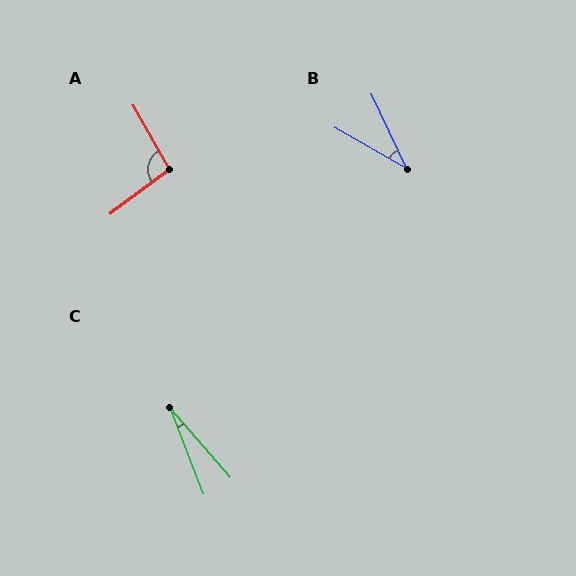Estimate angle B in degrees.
Approximately 35 degrees.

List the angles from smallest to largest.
C (19°), B (35°), A (97°).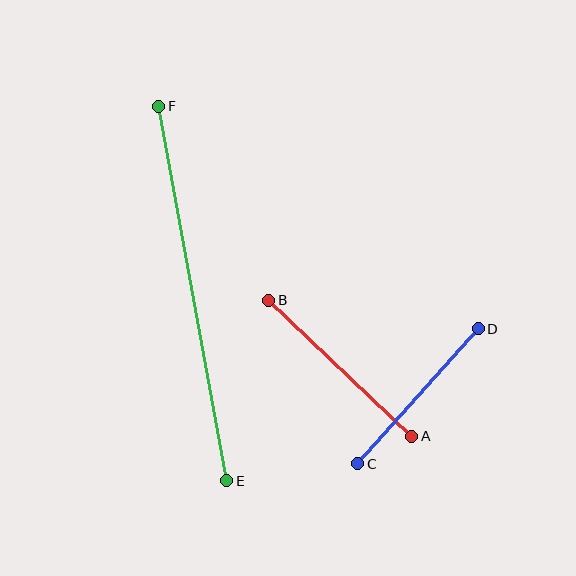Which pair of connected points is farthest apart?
Points E and F are farthest apart.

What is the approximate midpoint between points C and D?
The midpoint is at approximately (418, 396) pixels.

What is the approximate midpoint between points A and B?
The midpoint is at approximately (340, 368) pixels.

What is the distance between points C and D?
The distance is approximately 181 pixels.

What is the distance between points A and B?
The distance is approximately 197 pixels.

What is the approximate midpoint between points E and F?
The midpoint is at approximately (193, 294) pixels.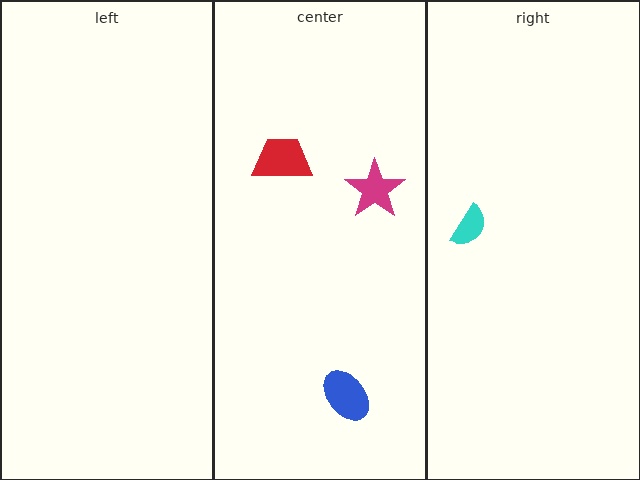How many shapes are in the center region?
3.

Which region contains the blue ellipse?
The center region.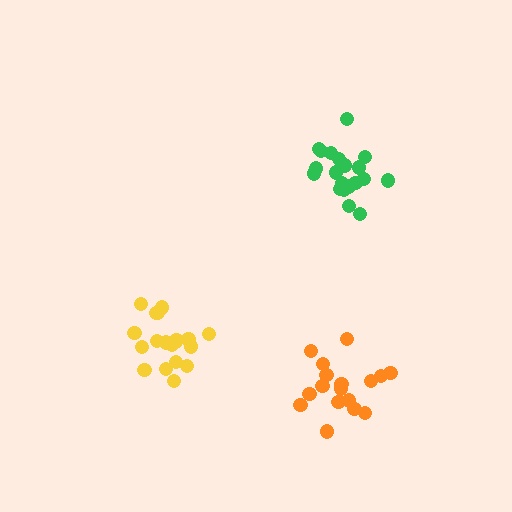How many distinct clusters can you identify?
There are 3 distinct clusters.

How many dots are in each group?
Group 1: 20 dots, Group 2: 17 dots, Group 3: 19 dots (56 total).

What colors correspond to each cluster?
The clusters are colored: green, orange, yellow.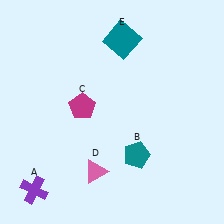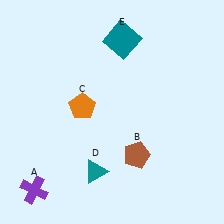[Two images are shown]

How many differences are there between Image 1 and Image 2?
There are 3 differences between the two images.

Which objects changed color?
B changed from teal to brown. C changed from magenta to orange. D changed from pink to teal.